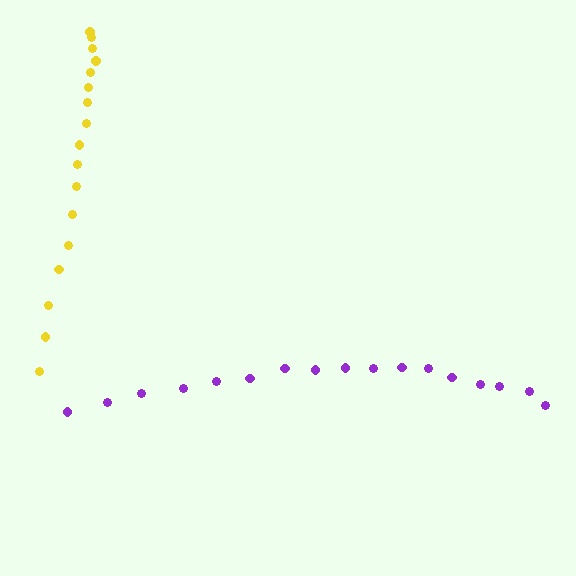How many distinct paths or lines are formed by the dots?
There are 2 distinct paths.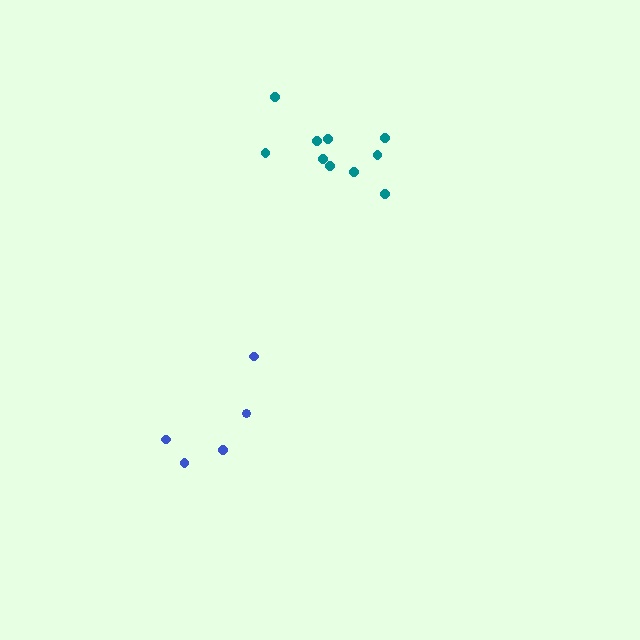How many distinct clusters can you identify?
There are 2 distinct clusters.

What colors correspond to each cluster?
The clusters are colored: blue, teal.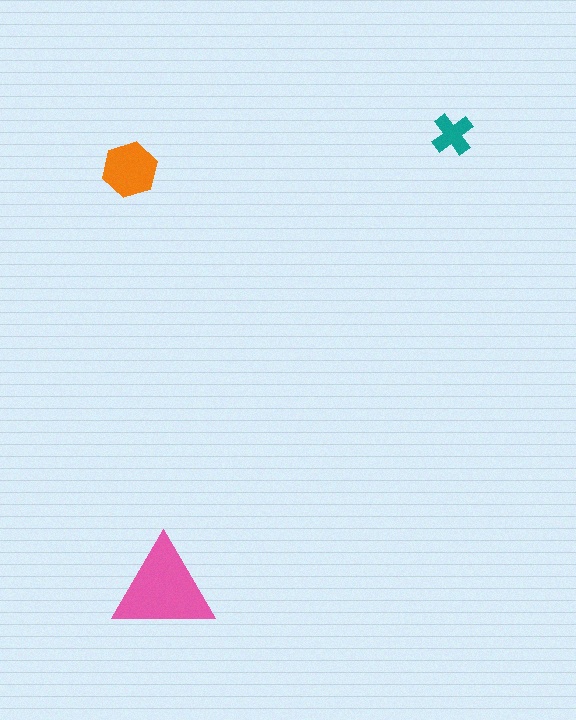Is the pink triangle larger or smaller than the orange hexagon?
Larger.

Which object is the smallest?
The teal cross.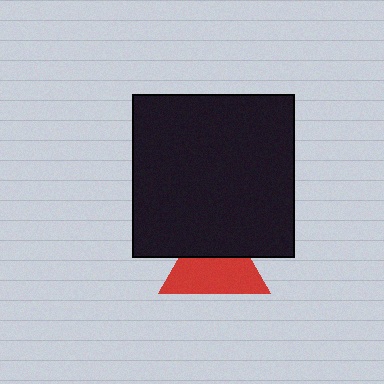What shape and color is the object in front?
The object in front is a black square.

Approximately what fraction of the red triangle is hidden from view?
Roughly 40% of the red triangle is hidden behind the black square.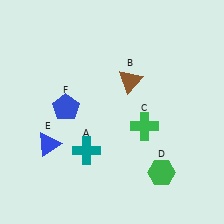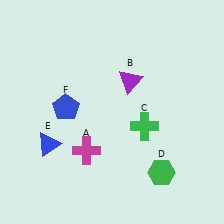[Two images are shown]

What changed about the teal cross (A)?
In Image 1, A is teal. In Image 2, it changed to magenta.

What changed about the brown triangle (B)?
In Image 1, B is brown. In Image 2, it changed to purple.